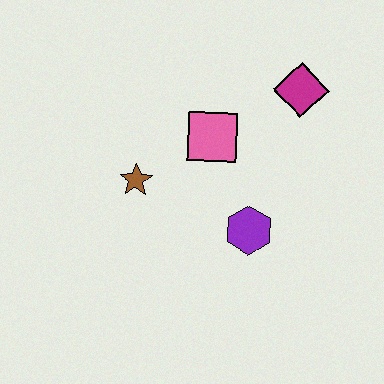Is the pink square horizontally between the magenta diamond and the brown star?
Yes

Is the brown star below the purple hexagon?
No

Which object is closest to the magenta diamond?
The pink square is closest to the magenta diamond.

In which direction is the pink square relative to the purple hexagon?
The pink square is above the purple hexagon.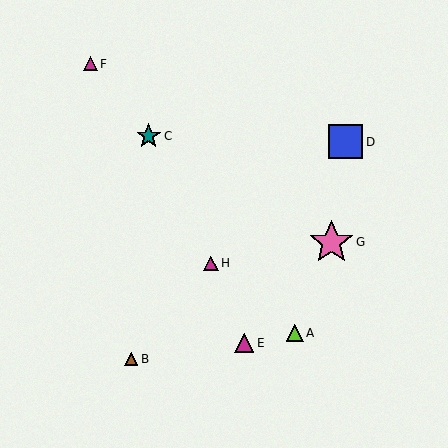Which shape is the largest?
The pink star (labeled G) is the largest.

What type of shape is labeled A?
Shape A is a lime triangle.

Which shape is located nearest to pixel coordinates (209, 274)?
The magenta triangle (labeled H) at (211, 263) is nearest to that location.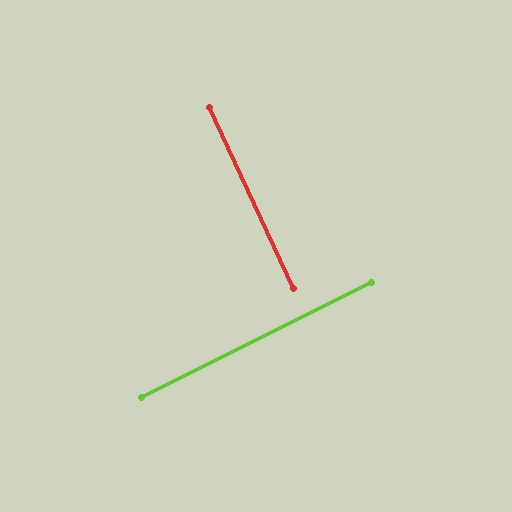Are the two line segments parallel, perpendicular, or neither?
Perpendicular — they meet at approximately 88°.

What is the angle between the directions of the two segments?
Approximately 88 degrees.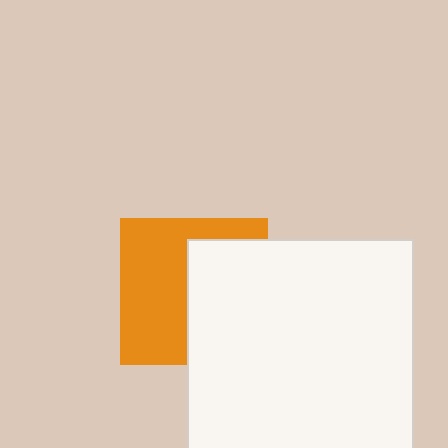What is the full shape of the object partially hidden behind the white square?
The partially hidden object is an orange square.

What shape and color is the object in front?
The object in front is a white square.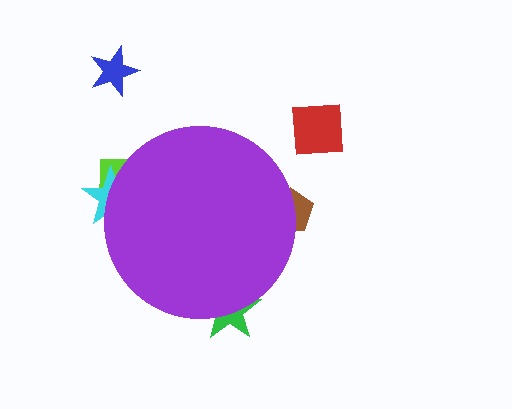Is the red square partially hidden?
No, the red square is fully visible.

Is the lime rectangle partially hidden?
Yes, the lime rectangle is partially hidden behind the purple circle.